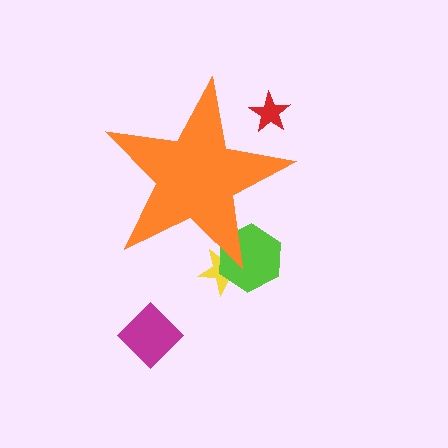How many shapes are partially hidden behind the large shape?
3 shapes are partially hidden.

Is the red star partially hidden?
Yes, the red star is partially hidden behind the orange star.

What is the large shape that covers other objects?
An orange star.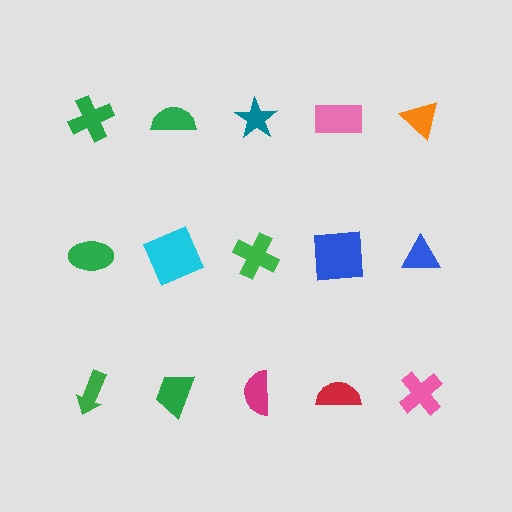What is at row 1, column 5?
An orange triangle.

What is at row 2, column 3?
A green cross.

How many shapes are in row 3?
5 shapes.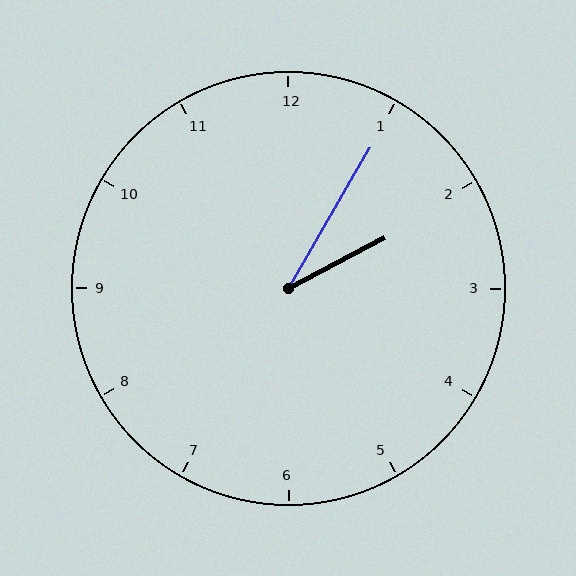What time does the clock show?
2:05.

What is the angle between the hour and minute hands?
Approximately 32 degrees.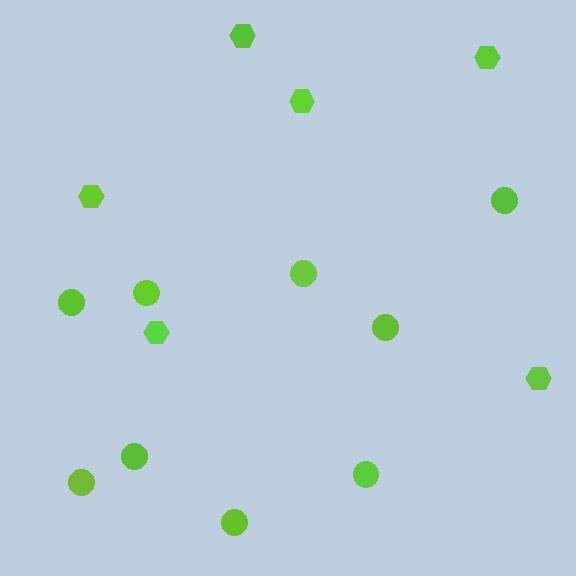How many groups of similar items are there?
There are 2 groups: one group of circles (9) and one group of hexagons (6).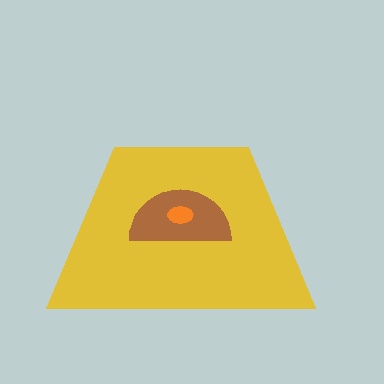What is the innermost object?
The orange ellipse.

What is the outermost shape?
The yellow trapezoid.